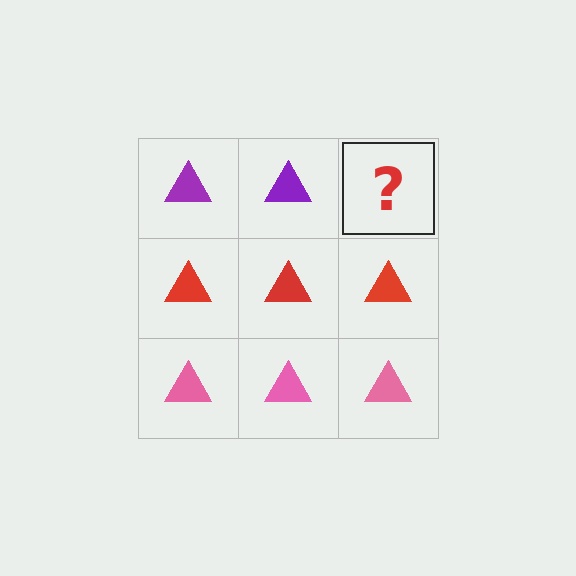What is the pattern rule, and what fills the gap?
The rule is that each row has a consistent color. The gap should be filled with a purple triangle.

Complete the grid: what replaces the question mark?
The question mark should be replaced with a purple triangle.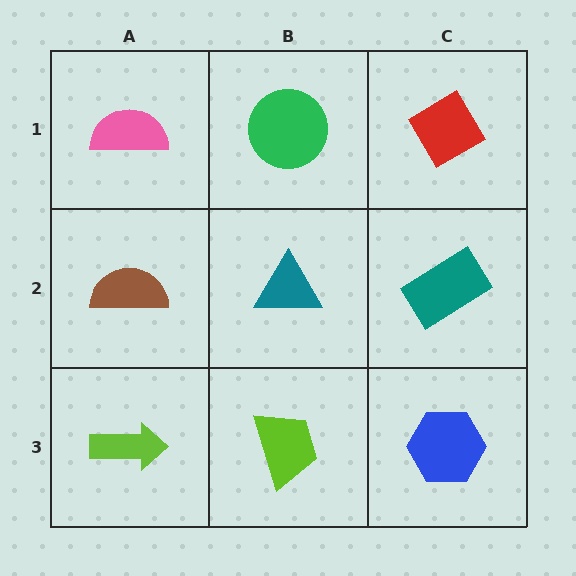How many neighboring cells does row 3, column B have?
3.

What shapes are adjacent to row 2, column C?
A red diamond (row 1, column C), a blue hexagon (row 3, column C), a teal triangle (row 2, column B).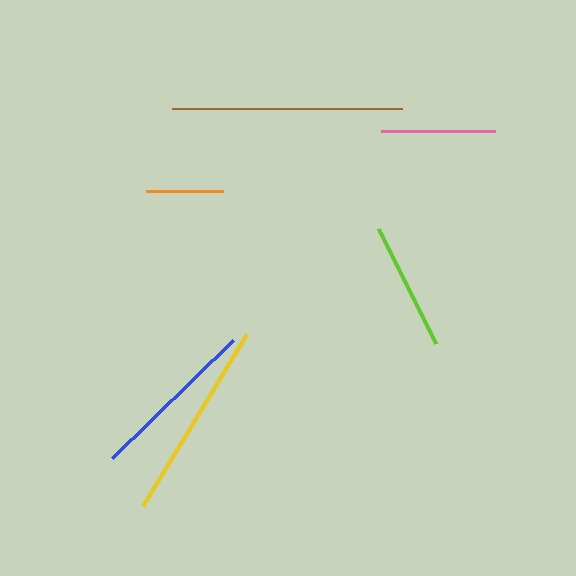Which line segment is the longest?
The brown line is the longest at approximately 231 pixels.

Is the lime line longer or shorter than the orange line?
The lime line is longer than the orange line.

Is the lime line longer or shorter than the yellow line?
The yellow line is longer than the lime line.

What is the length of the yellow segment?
The yellow segment is approximately 201 pixels long.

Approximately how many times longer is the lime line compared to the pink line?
The lime line is approximately 1.1 times the length of the pink line.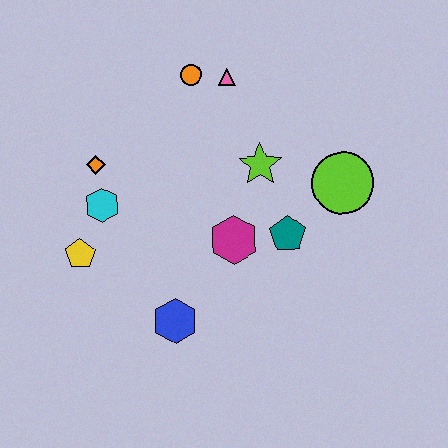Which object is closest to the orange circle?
The pink triangle is closest to the orange circle.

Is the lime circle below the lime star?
Yes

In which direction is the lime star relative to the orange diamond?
The lime star is to the right of the orange diamond.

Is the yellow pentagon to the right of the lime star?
No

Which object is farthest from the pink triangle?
The blue hexagon is farthest from the pink triangle.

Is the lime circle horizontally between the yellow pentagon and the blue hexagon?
No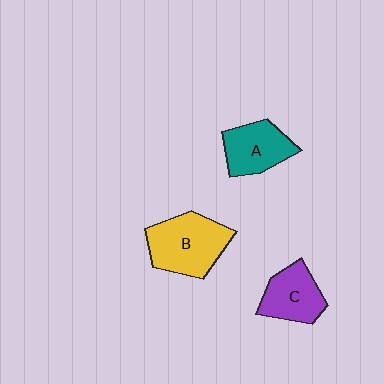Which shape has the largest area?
Shape B (yellow).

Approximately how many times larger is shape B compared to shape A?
Approximately 1.4 times.